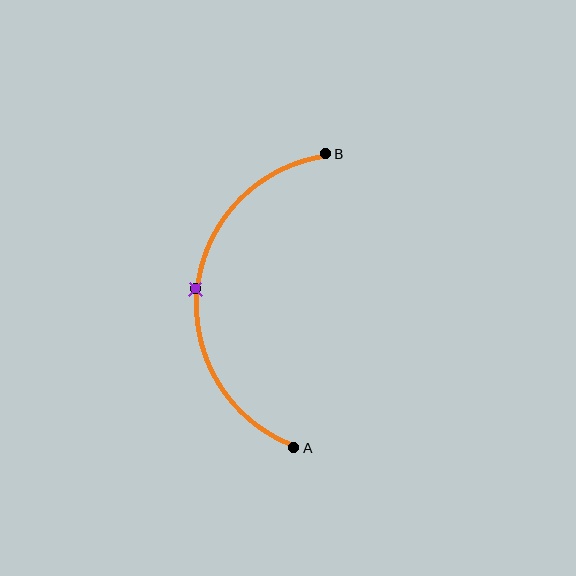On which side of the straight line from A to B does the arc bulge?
The arc bulges to the left of the straight line connecting A and B.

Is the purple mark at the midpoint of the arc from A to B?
Yes. The purple mark lies on the arc at equal arc-length from both A and B — it is the arc midpoint.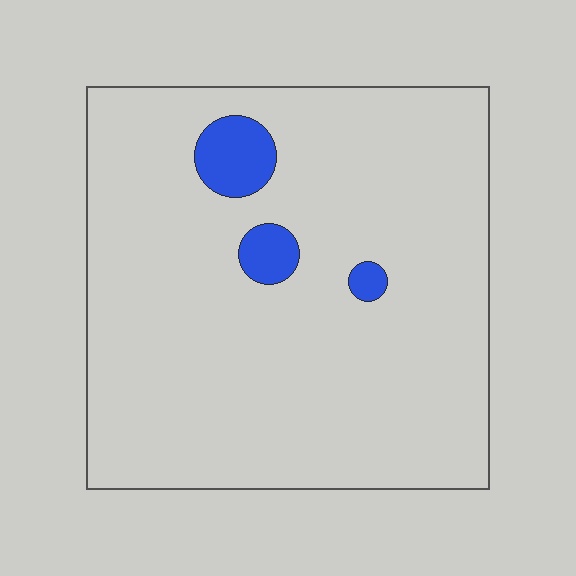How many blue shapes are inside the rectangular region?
3.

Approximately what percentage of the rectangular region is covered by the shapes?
Approximately 5%.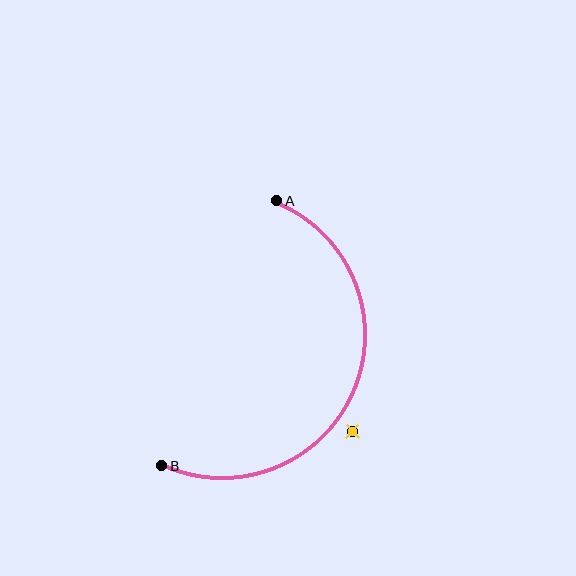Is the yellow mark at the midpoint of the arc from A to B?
No — the yellow mark does not lie on the arc at all. It sits slightly outside the curve.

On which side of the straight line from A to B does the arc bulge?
The arc bulges to the right of the straight line connecting A and B.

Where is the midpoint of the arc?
The arc midpoint is the point on the curve farthest from the straight line joining A and B. It sits to the right of that line.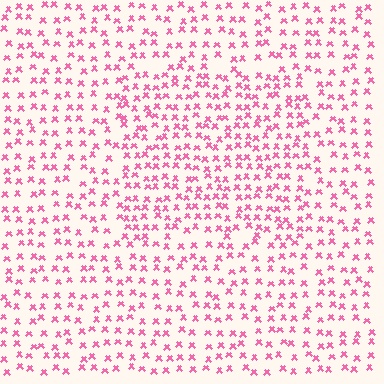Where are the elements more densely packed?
The elements are more densely packed inside the rectangle boundary.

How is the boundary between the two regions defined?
The boundary is defined by a change in element density (approximately 1.5x ratio). All elements are the same color, size, and shape.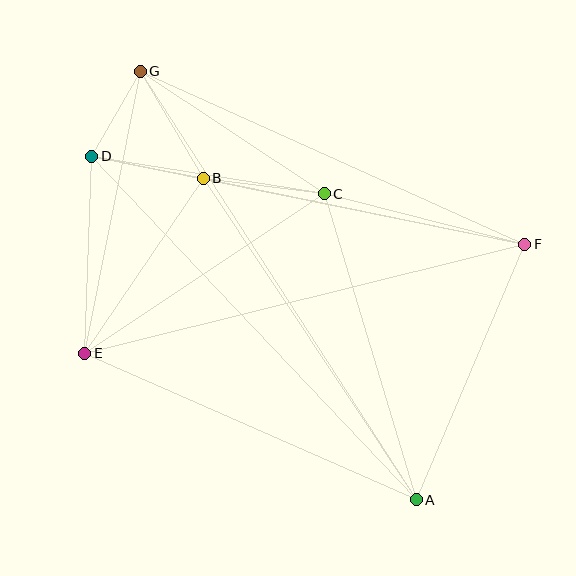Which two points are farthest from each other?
Points A and G are farthest from each other.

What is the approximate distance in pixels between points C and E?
The distance between C and E is approximately 287 pixels.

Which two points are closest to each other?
Points D and G are closest to each other.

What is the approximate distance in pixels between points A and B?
The distance between A and B is approximately 386 pixels.